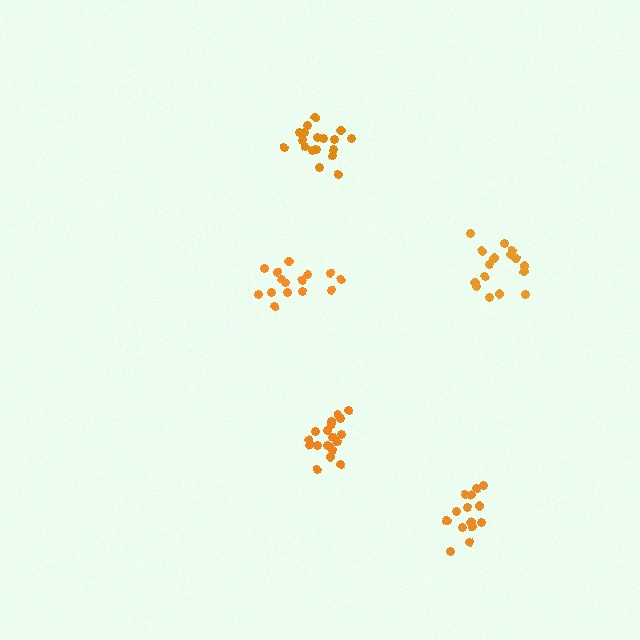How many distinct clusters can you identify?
There are 5 distinct clusters.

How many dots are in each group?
Group 1: 16 dots, Group 2: 15 dots, Group 3: 15 dots, Group 4: 19 dots, Group 5: 18 dots (83 total).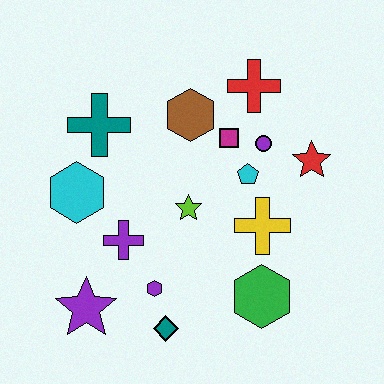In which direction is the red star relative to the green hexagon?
The red star is above the green hexagon.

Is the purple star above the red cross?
No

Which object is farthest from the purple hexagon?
The red cross is farthest from the purple hexagon.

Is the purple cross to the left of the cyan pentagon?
Yes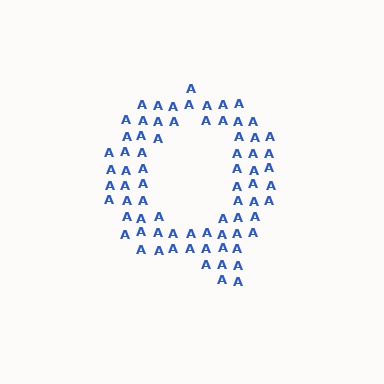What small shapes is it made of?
It is made of small letter A's.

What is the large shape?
The large shape is the letter Q.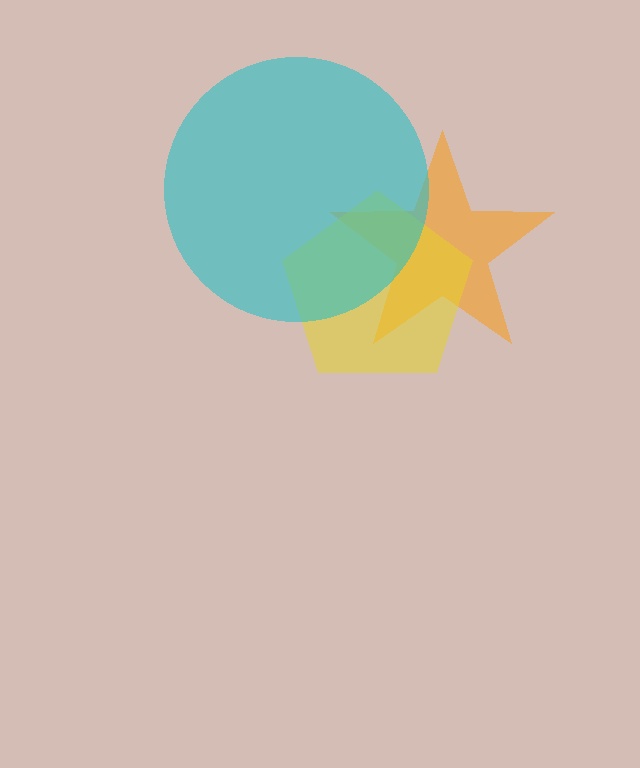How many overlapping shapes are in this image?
There are 3 overlapping shapes in the image.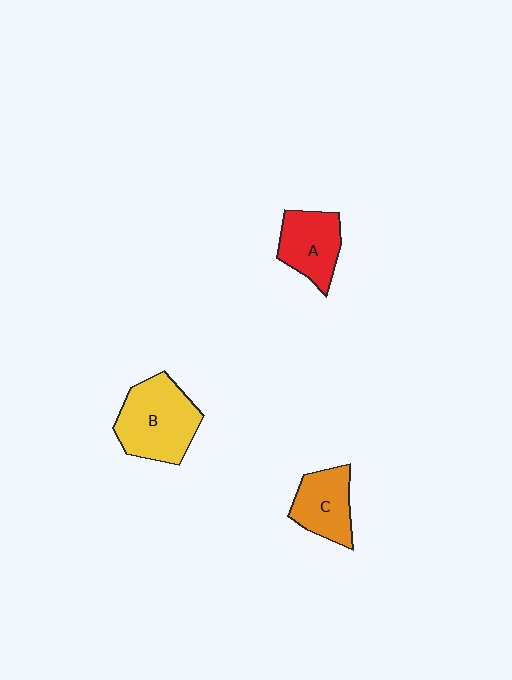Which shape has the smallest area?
Shape C (orange).